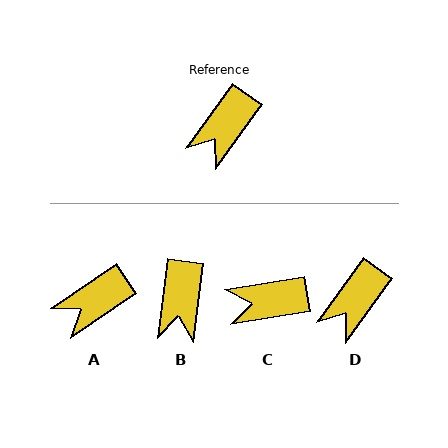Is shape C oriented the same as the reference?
No, it is off by about 45 degrees.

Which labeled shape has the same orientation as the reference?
D.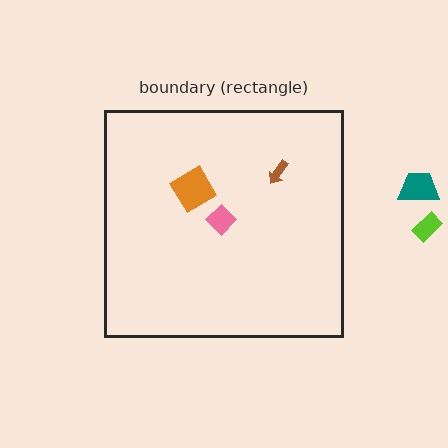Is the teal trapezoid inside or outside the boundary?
Outside.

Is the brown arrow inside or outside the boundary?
Inside.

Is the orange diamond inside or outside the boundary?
Inside.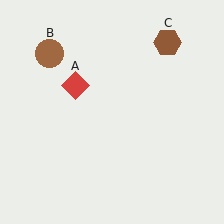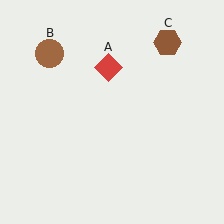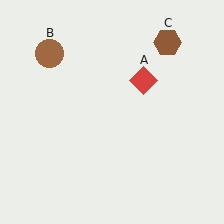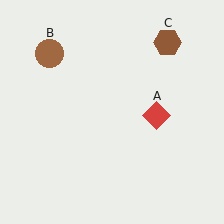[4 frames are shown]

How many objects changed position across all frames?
1 object changed position: red diamond (object A).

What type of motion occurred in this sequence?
The red diamond (object A) rotated clockwise around the center of the scene.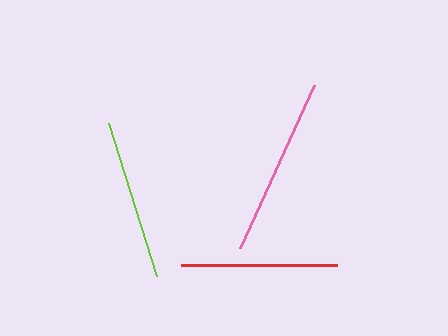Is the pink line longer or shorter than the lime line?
The pink line is longer than the lime line.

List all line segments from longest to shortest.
From longest to shortest: pink, lime, red.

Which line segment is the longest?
The pink line is the longest at approximately 178 pixels.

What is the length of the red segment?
The red segment is approximately 156 pixels long.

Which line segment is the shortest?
The red line is the shortest at approximately 156 pixels.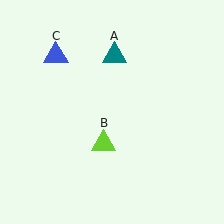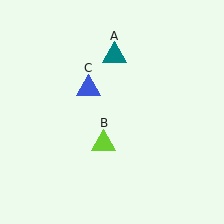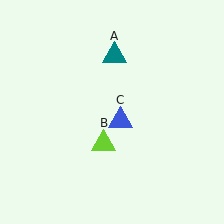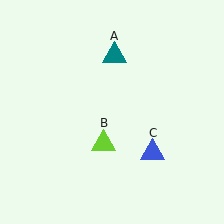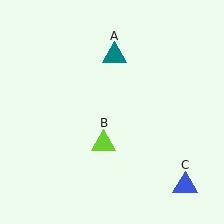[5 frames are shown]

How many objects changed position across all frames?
1 object changed position: blue triangle (object C).